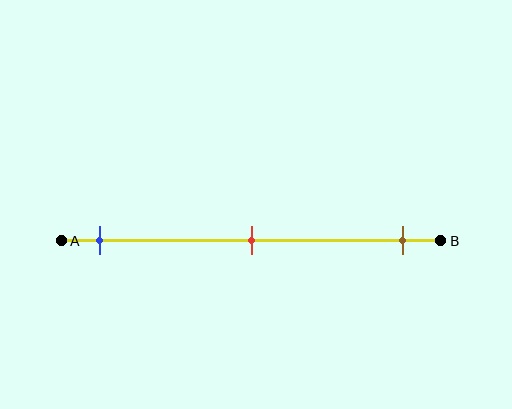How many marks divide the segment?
There are 3 marks dividing the segment.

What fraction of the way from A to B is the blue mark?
The blue mark is approximately 10% (0.1) of the way from A to B.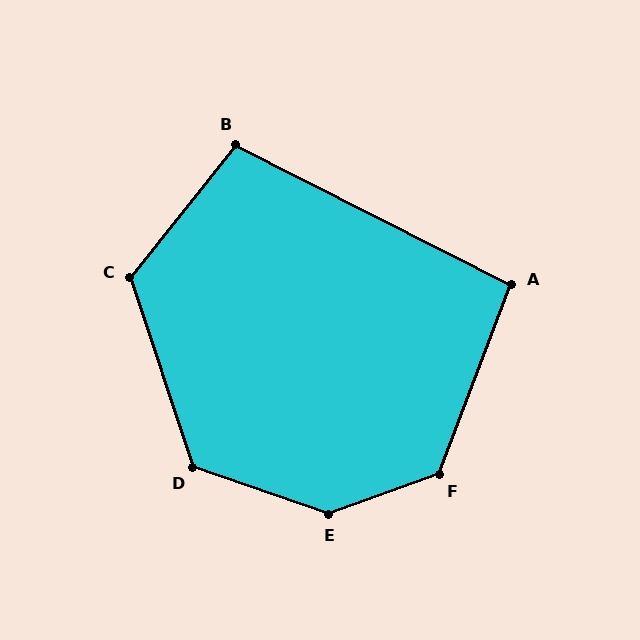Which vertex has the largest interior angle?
E, at approximately 141 degrees.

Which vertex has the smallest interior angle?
A, at approximately 96 degrees.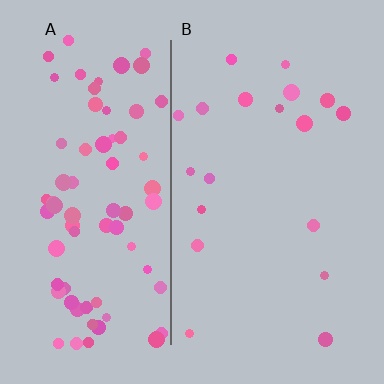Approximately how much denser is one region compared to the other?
Approximately 4.0× — region A over region B.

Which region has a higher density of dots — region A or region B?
A (the left).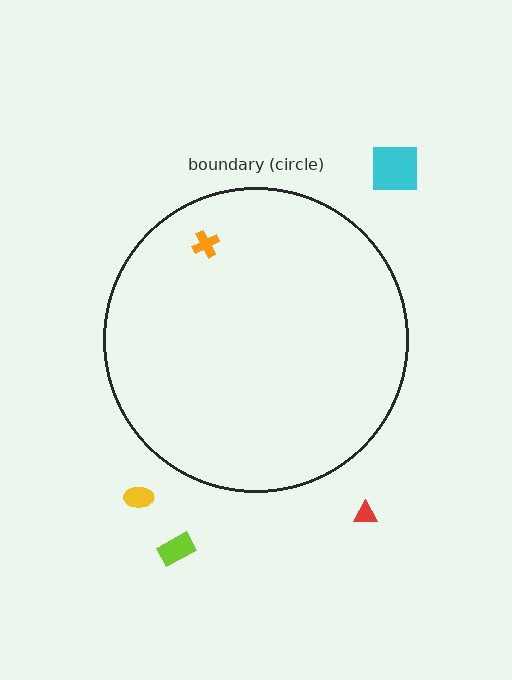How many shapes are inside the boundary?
1 inside, 4 outside.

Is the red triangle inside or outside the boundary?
Outside.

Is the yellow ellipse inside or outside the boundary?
Outside.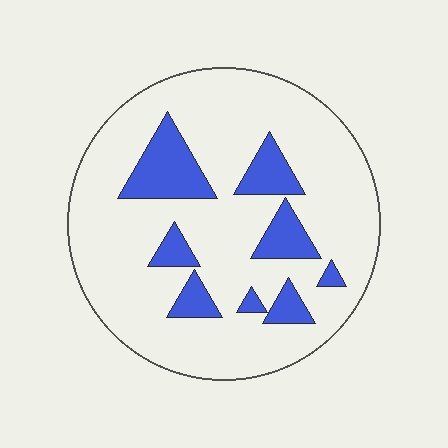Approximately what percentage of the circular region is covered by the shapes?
Approximately 20%.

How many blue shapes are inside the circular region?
8.